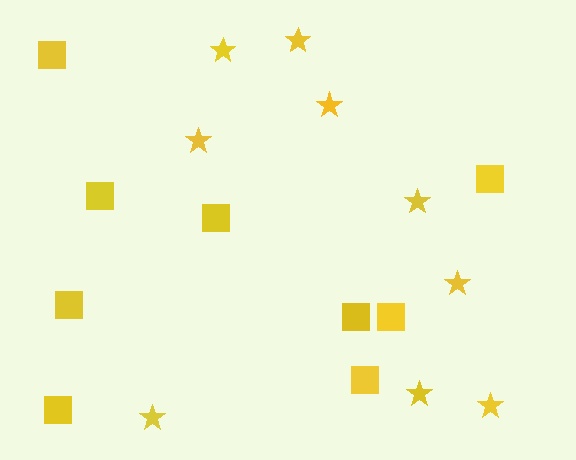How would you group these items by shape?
There are 2 groups: one group of squares (9) and one group of stars (9).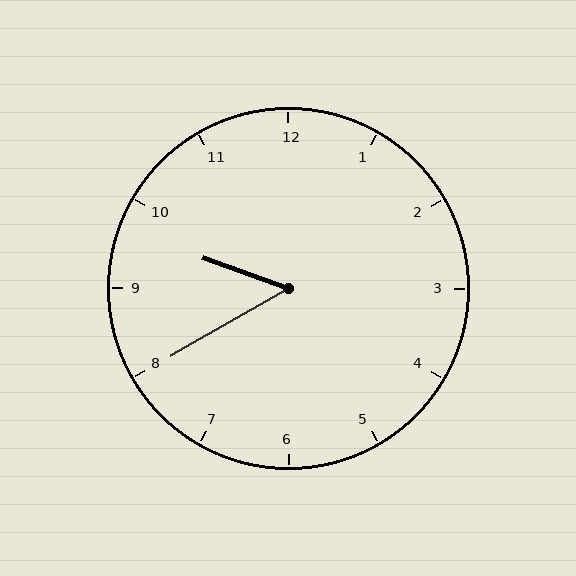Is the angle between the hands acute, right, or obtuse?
It is acute.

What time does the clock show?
9:40.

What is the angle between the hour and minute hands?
Approximately 50 degrees.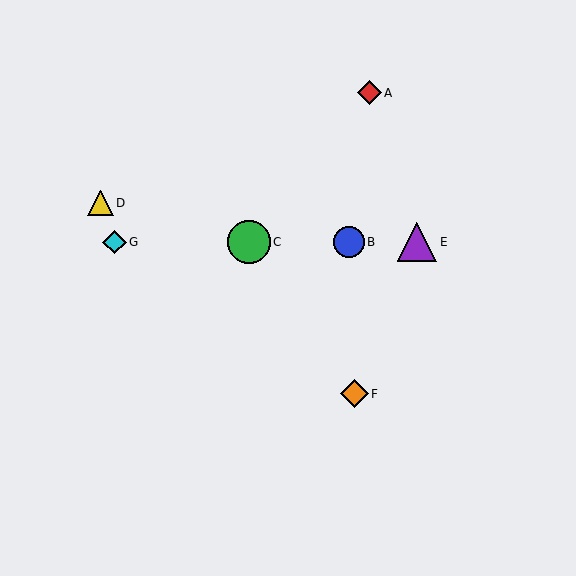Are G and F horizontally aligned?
No, G is at y≈242 and F is at y≈394.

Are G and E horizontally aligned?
Yes, both are at y≈242.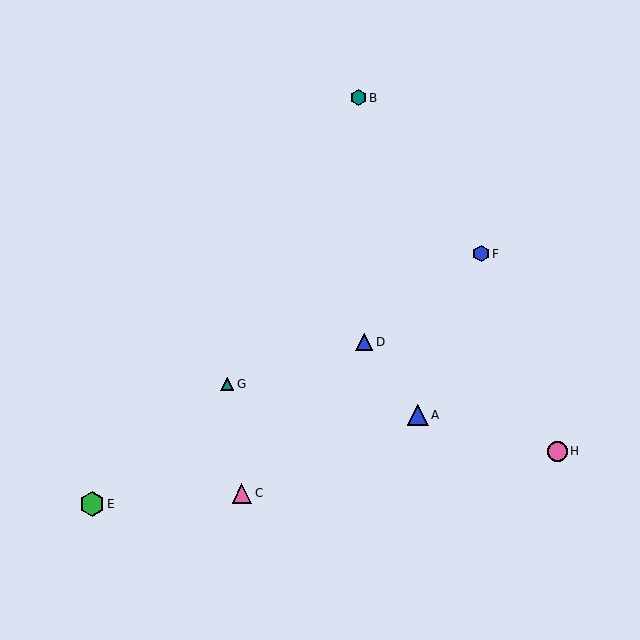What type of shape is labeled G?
Shape G is a teal triangle.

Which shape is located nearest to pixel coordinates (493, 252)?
The blue hexagon (labeled F) at (481, 254) is nearest to that location.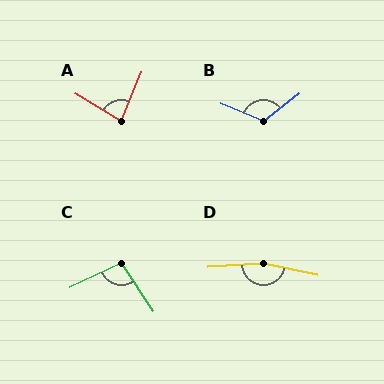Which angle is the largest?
D, at approximately 165 degrees.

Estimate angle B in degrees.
Approximately 120 degrees.